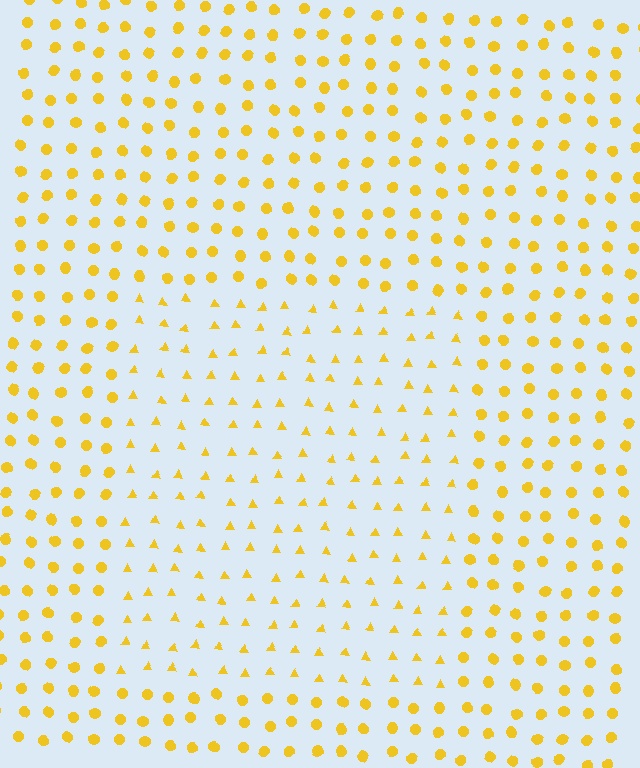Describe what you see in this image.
The image is filled with small yellow elements arranged in a uniform grid. A rectangle-shaped region contains triangles, while the surrounding area contains circles. The boundary is defined purely by the change in element shape.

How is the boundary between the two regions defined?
The boundary is defined by a change in element shape: triangles inside vs. circles outside. All elements share the same color and spacing.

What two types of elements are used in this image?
The image uses triangles inside the rectangle region and circles outside it.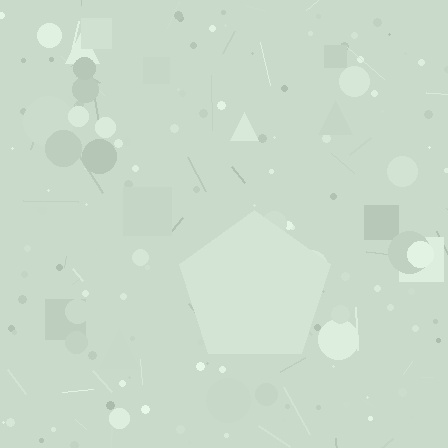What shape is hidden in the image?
A pentagon is hidden in the image.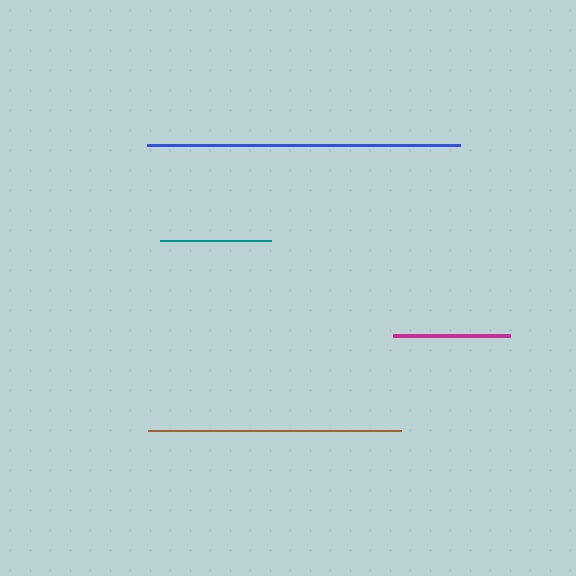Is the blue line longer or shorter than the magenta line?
The blue line is longer than the magenta line.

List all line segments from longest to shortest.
From longest to shortest: blue, brown, magenta, teal.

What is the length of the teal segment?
The teal segment is approximately 111 pixels long.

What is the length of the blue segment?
The blue segment is approximately 313 pixels long.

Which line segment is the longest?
The blue line is the longest at approximately 313 pixels.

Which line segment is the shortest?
The teal line is the shortest at approximately 111 pixels.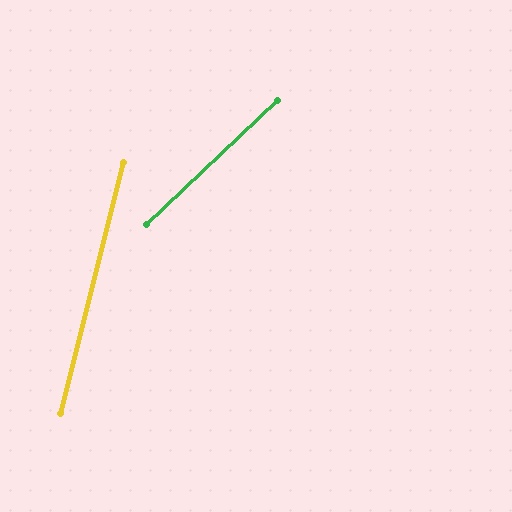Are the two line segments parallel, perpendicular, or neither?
Neither parallel nor perpendicular — they differ by about 33°.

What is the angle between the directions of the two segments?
Approximately 33 degrees.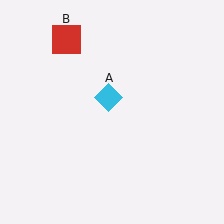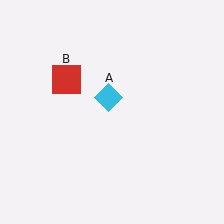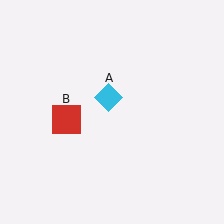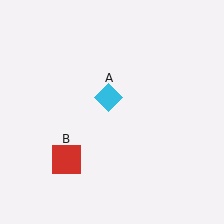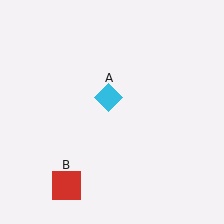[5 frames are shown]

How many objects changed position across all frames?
1 object changed position: red square (object B).